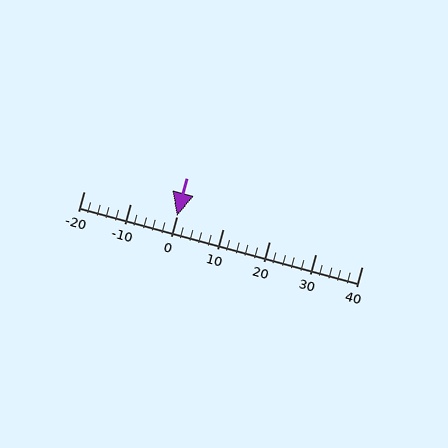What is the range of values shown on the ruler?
The ruler shows values from -20 to 40.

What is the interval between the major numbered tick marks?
The major tick marks are spaced 10 units apart.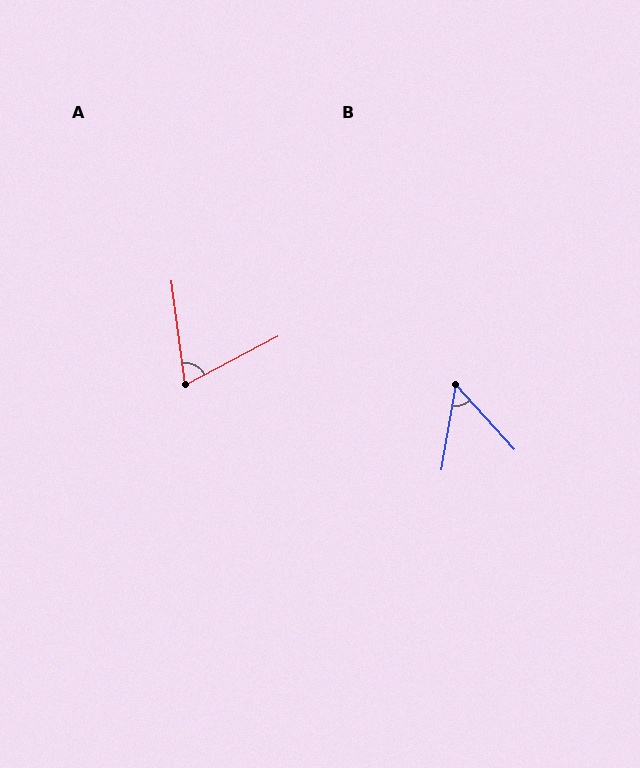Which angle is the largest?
A, at approximately 70 degrees.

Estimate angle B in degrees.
Approximately 51 degrees.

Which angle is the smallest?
B, at approximately 51 degrees.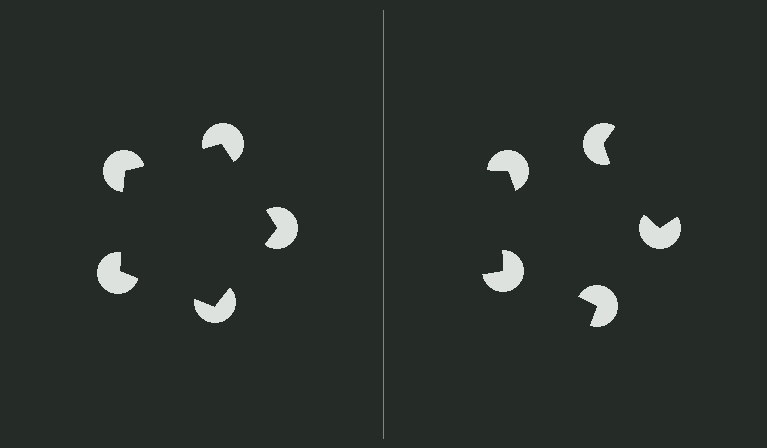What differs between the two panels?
The pac-man discs are positioned identically on both sides; only the wedge orientations differ. On the left they align to a pentagon; on the right they are misaligned.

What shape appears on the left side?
An illusory pentagon.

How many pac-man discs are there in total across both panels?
10 — 5 on each side.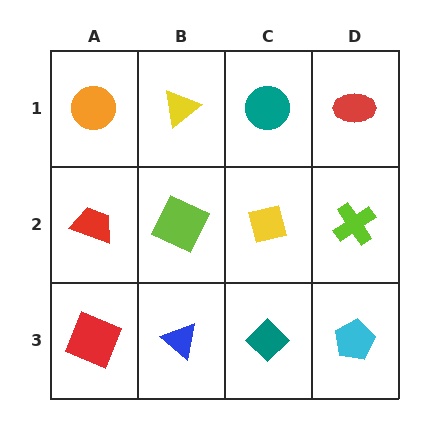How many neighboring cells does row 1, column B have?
3.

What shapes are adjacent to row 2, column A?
An orange circle (row 1, column A), a red square (row 3, column A), a lime square (row 2, column B).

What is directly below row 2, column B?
A blue triangle.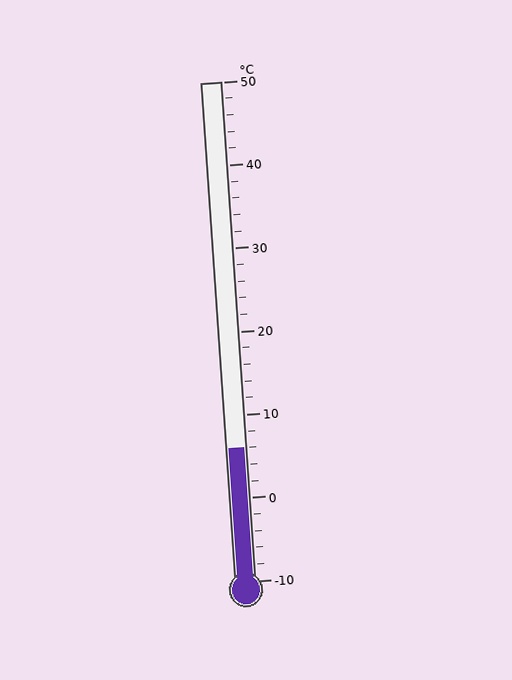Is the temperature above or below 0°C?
The temperature is above 0°C.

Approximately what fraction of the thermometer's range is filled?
The thermometer is filled to approximately 25% of its range.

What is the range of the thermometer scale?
The thermometer scale ranges from -10°C to 50°C.